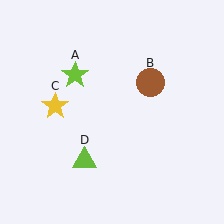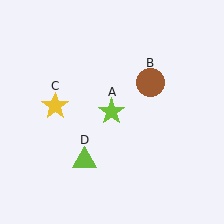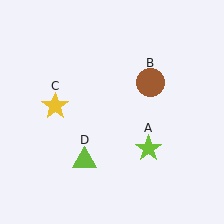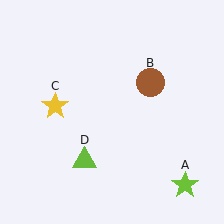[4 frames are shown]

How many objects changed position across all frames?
1 object changed position: lime star (object A).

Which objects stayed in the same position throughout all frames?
Brown circle (object B) and yellow star (object C) and lime triangle (object D) remained stationary.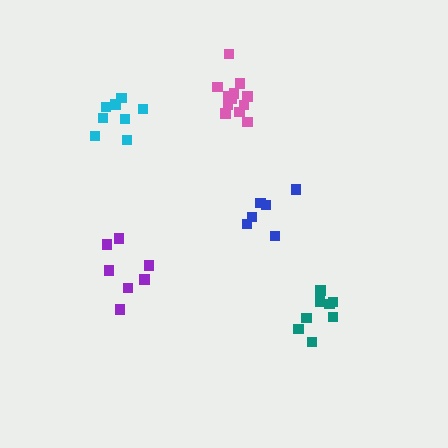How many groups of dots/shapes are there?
There are 5 groups.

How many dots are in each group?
Group 1: 7 dots, Group 2: 8 dots, Group 3: 8 dots, Group 4: 6 dots, Group 5: 12 dots (41 total).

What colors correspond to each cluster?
The clusters are colored: purple, cyan, teal, blue, pink.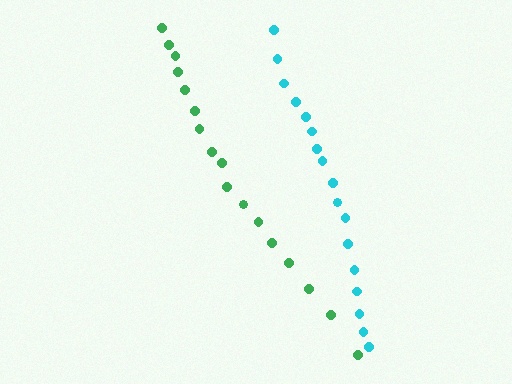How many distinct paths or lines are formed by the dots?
There are 2 distinct paths.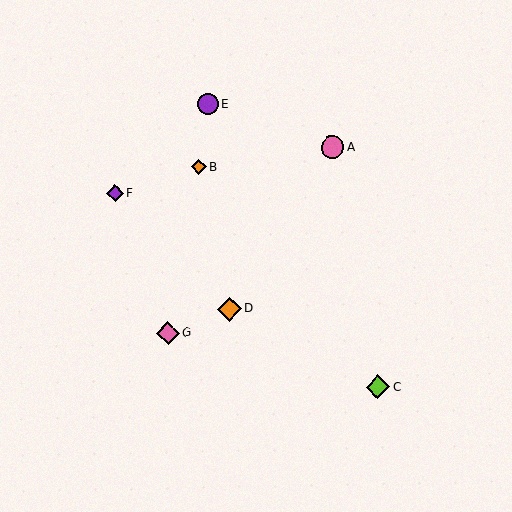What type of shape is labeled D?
Shape D is an orange diamond.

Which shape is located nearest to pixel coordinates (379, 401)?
The lime diamond (labeled C) at (378, 387) is nearest to that location.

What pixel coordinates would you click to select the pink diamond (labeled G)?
Click at (168, 333) to select the pink diamond G.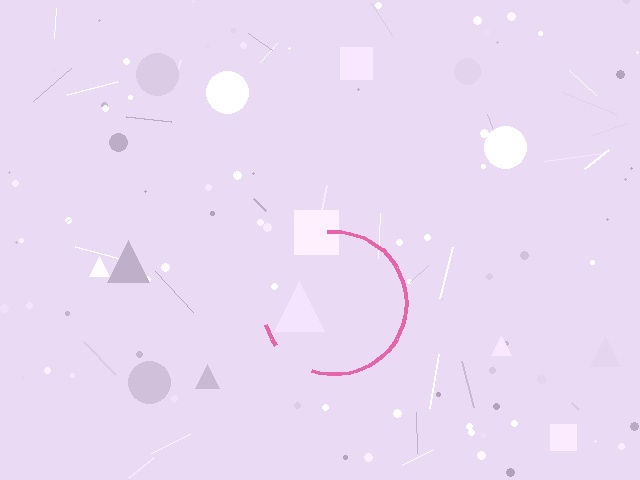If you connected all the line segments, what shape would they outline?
They would outline a circle.